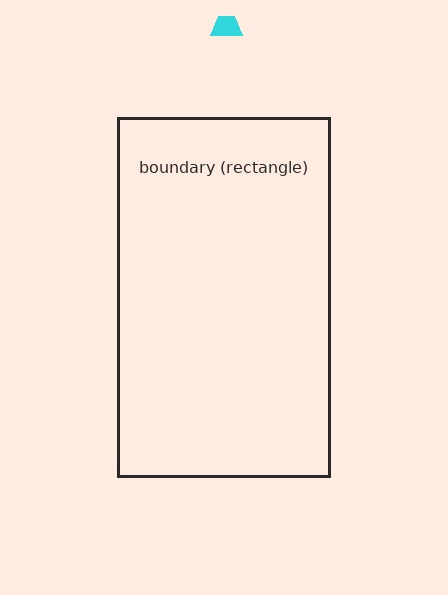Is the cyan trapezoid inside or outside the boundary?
Outside.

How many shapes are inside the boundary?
0 inside, 1 outside.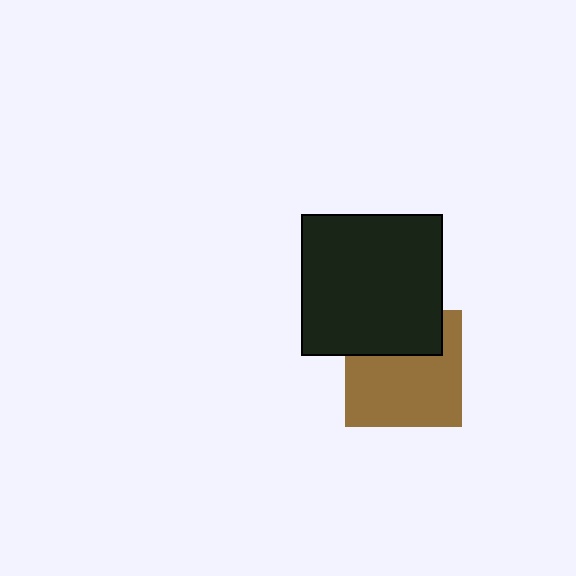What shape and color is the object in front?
The object in front is a black square.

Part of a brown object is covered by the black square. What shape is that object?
It is a square.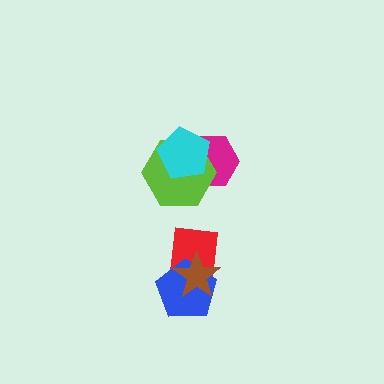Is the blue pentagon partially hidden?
Yes, it is partially covered by another shape.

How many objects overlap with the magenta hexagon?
2 objects overlap with the magenta hexagon.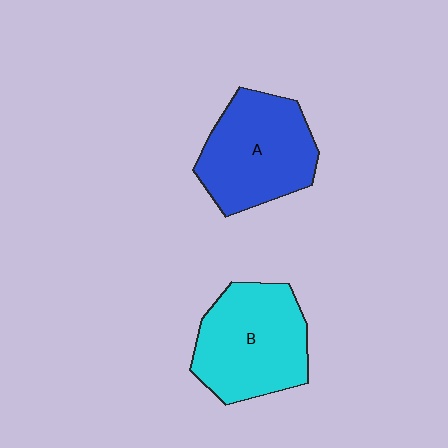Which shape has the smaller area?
Shape A (blue).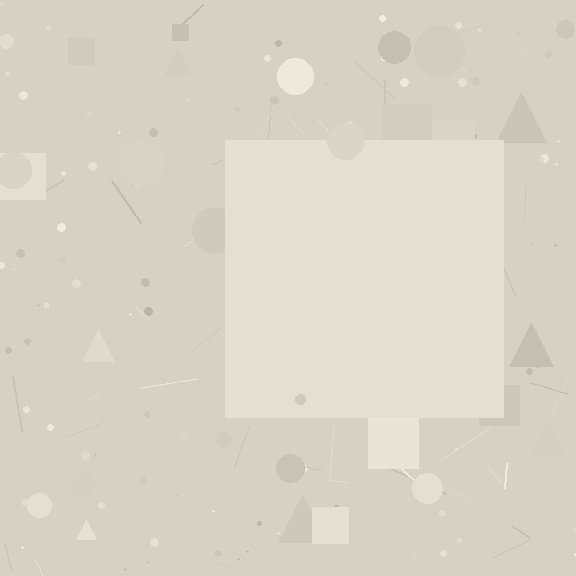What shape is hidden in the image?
A square is hidden in the image.